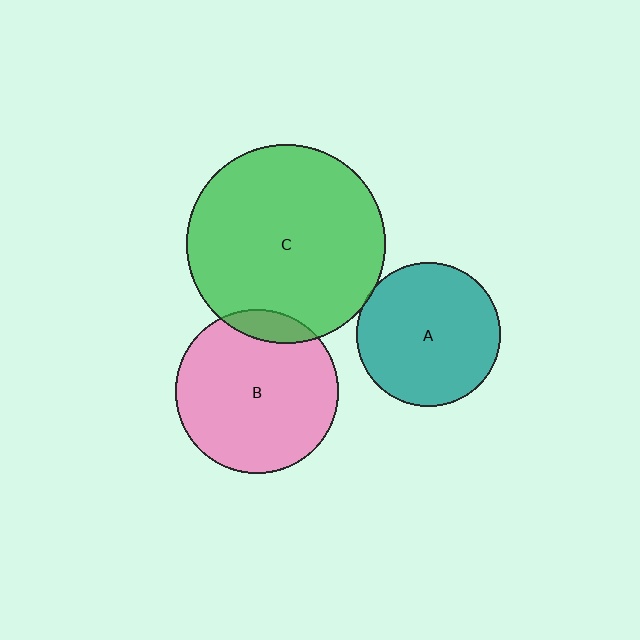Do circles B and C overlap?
Yes.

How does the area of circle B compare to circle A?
Approximately 1.3 times.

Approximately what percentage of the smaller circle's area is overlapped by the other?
Approximately 10%.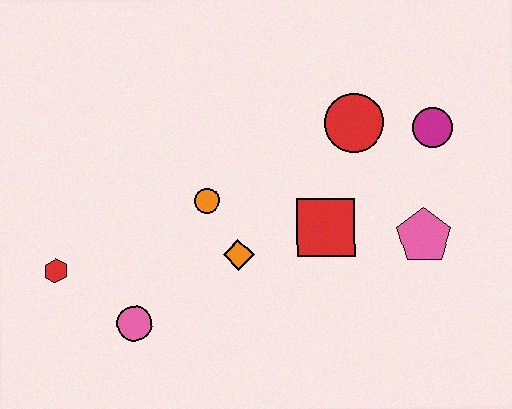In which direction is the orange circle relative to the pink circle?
The orange circle is above the pink circle.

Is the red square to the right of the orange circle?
Yes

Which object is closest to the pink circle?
The red hexagon is closest to the pink circle.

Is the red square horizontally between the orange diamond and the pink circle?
No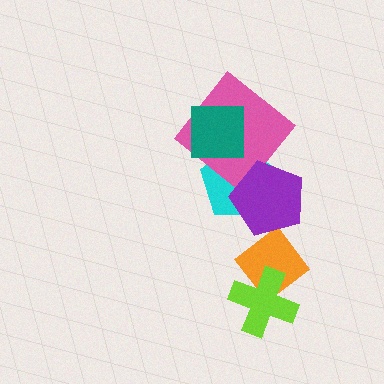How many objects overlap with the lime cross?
1 object overlaps with the lime cross.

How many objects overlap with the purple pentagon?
1 object overlaps with the purple pentagon.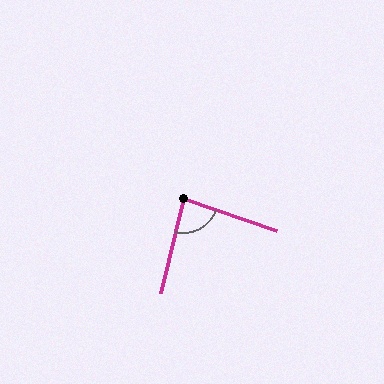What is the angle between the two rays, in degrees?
Approximately 85 degrees.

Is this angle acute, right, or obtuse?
It is acute.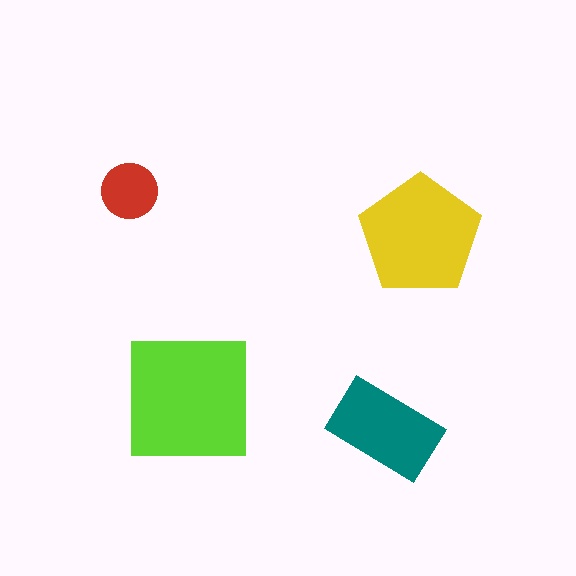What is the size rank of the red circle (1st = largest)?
4th.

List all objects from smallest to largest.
The red circle, the teal rectangle, the yellow pentagon, the lime square.